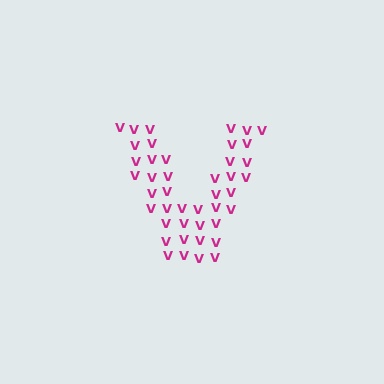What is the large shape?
The large shape is the letter V.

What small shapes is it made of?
It is made of small letter V's.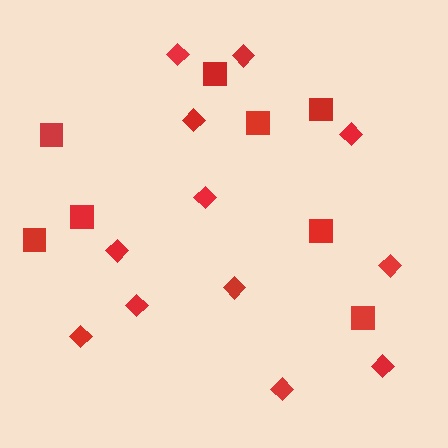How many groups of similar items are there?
There are 2 groups: one group of squares (8) and one group of diamonds (12).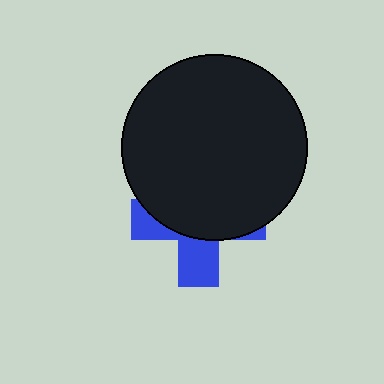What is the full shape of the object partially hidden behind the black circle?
The partially hidden object is a blue cross.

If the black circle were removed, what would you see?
You would see the complete blue cross.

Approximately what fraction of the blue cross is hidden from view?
Roughly 65% of the blue cross is hidden behind the black circle.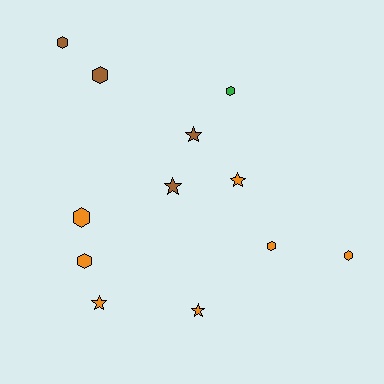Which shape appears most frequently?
Hexagon, with 7 objects.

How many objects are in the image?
There are 12 objects.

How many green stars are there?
There are no green stars.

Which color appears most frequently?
Orange, with 7 objects.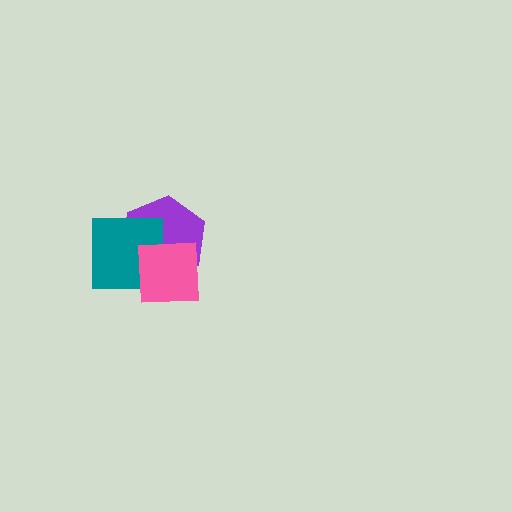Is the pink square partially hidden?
No, no other shape covers it.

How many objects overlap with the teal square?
2 objects overlap with the teal square.